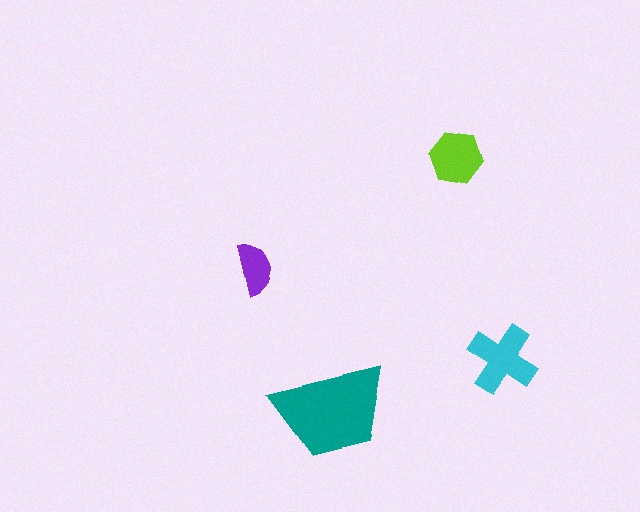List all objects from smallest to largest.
The purple semicircle, the lime hexagon, the cyan cross, the teal trapezoid.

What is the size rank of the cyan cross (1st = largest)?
2nd.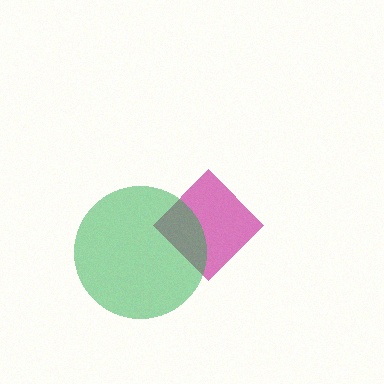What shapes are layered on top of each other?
The layered shapes are: a magenta diamond, a green circle.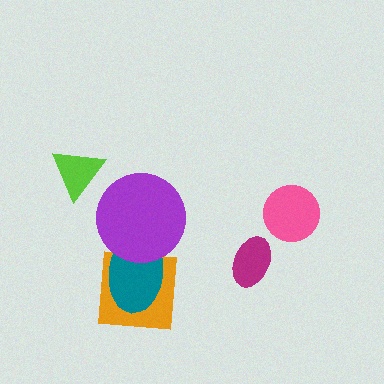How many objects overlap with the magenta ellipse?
0 objects overlap with the magenta ellipse.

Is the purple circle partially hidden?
No, no other shape covers it.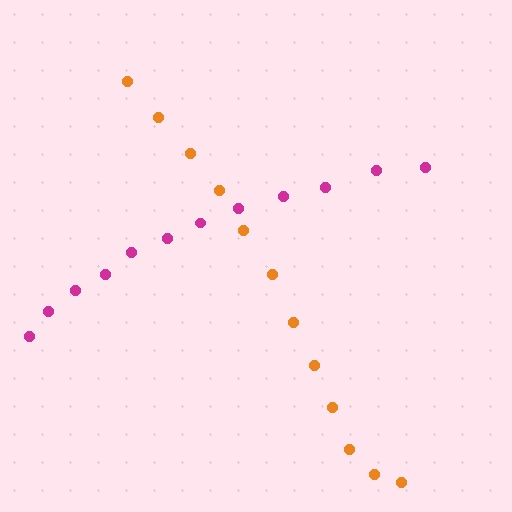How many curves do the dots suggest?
There are 2 distinct paths.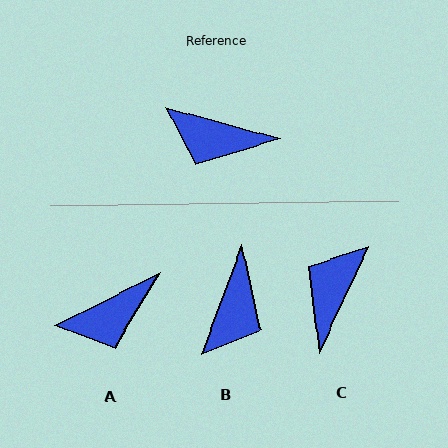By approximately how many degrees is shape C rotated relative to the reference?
Approximately 100 degrees clockwise.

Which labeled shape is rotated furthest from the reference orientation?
C, about 100 degrees away.